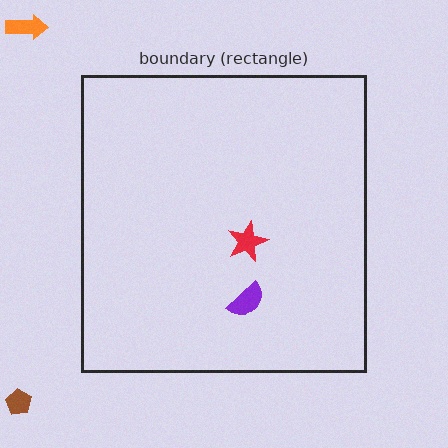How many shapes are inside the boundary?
2 inside, 2 outside.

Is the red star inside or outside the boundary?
Inside.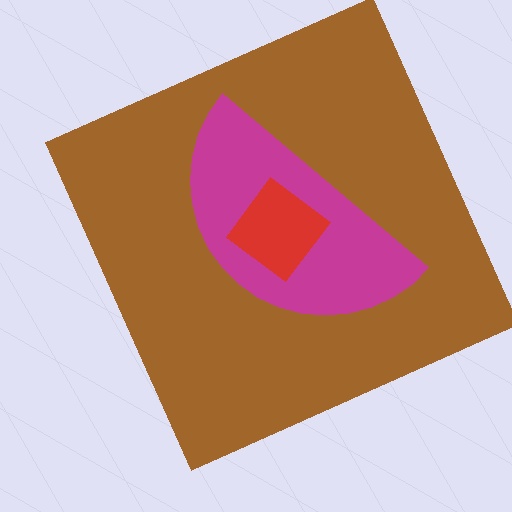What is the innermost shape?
The red diamond.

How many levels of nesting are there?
3.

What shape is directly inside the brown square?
The magenta semicircle.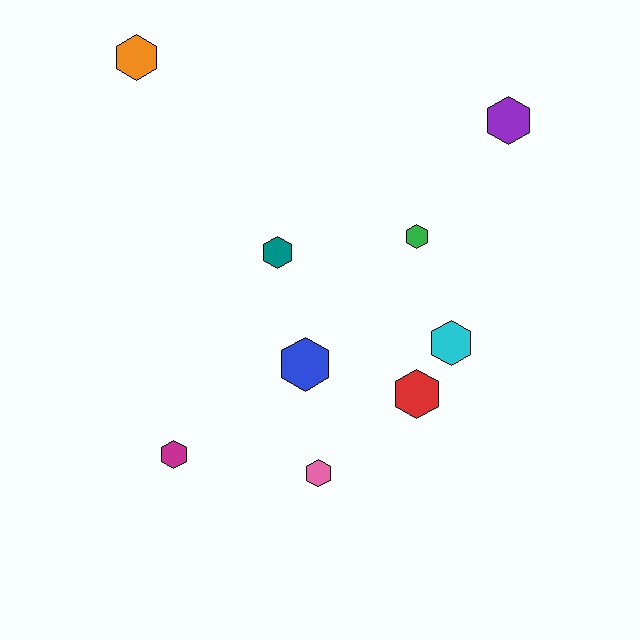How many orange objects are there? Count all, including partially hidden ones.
There is 1 orange object.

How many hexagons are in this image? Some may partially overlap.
There are 9 hexagons.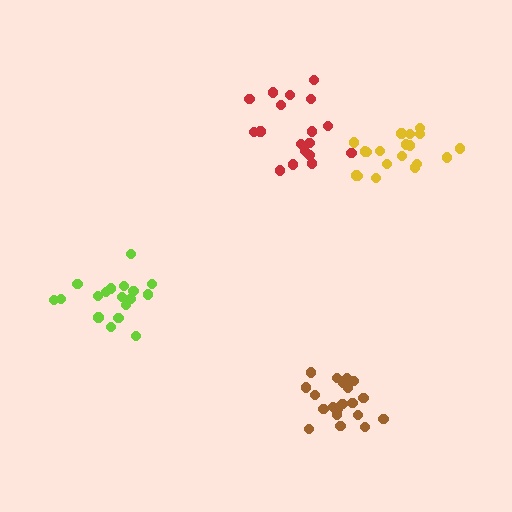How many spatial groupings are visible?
There are 4 spatial groupings.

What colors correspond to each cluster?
The clusters are colored: brown, yellow, red, lime.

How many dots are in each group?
Group 1: 20 dots, Group 2: 19 dots, Group 3: 18 dots, Group 4: 18 dots (75 total).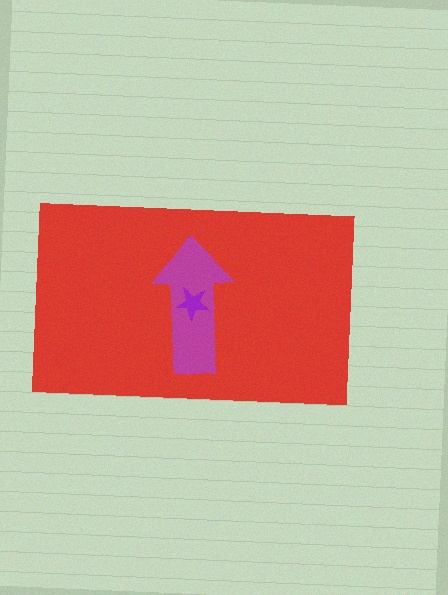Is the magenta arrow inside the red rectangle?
Yes.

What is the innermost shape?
The purple star.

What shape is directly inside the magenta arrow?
The purple star.